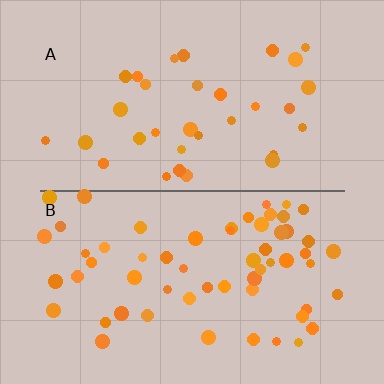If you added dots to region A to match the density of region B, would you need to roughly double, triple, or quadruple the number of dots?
Approximately double.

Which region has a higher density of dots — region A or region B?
B (the bottom).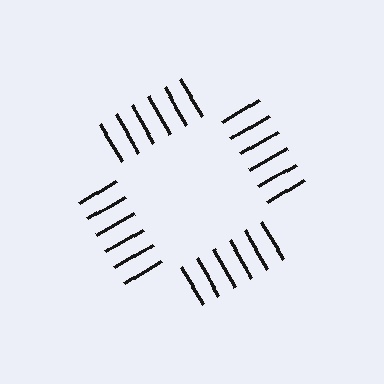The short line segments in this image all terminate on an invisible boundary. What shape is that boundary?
An illusory square — the line segments terminate on its edges but no continuous stroke is drawn.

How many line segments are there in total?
24 — 6 along each of the 4 edges.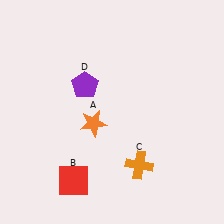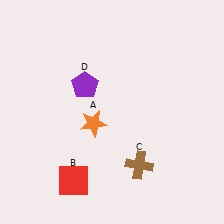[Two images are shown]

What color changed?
The cross (C) changed from orange in Image 1 to brown in Image 2.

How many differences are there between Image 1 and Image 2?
There is 1 difference between the two images.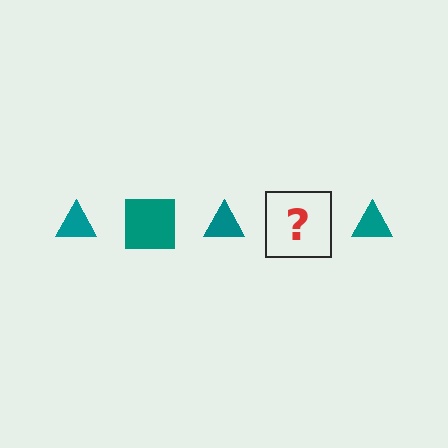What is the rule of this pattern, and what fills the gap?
The rule is that the pattern cycles through triangle, square shapes in teal. The gap should be filled with a teal square.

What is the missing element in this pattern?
The missing element is a teal square.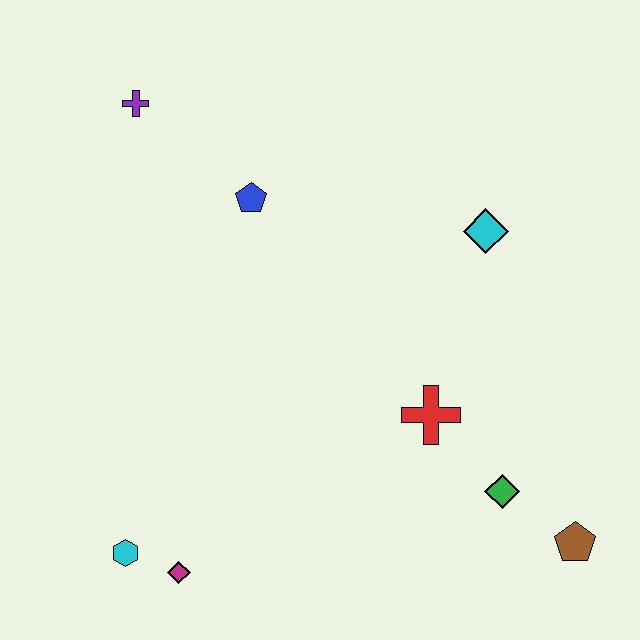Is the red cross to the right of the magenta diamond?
Yes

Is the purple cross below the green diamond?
No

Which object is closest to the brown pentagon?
The green diamond is closest to the brown pentagon.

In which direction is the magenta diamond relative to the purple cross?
The magenta diamond is below the purple cross.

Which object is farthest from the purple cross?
The brown pentagon is farthest from the purple cross.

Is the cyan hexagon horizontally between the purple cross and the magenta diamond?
No